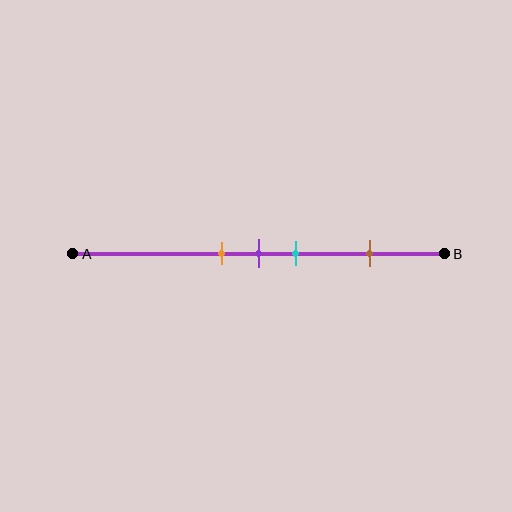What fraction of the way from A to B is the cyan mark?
The cyan mark is approximately 60% (0.6) of the way from A to B.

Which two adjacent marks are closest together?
The orange and purple marks are the closest adjacent pair.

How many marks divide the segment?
There are 4 marks dividing the segment.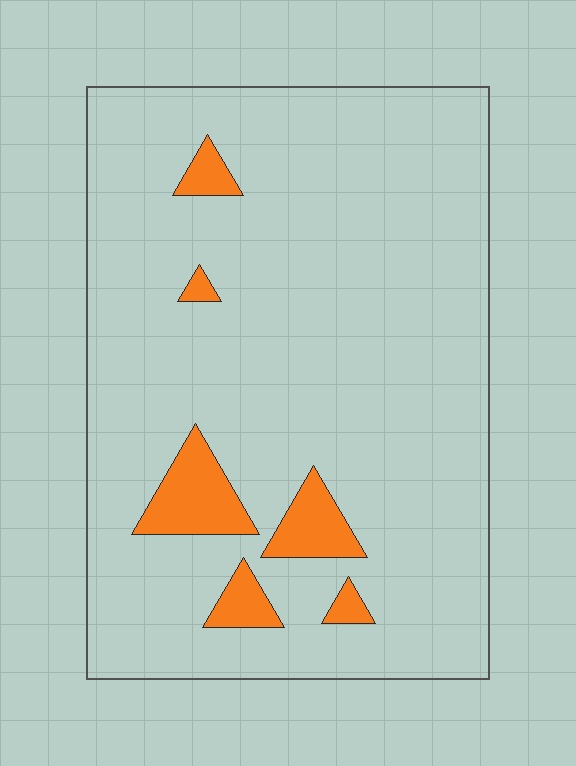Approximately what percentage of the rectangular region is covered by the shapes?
Approximately 10%.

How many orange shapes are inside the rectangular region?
6.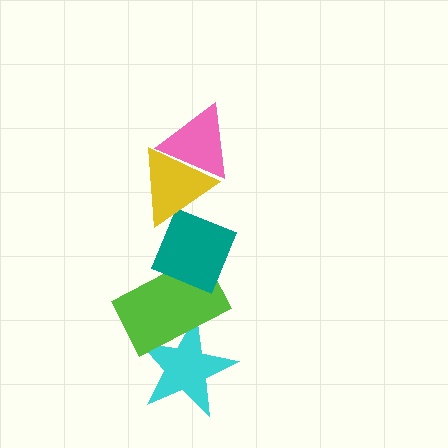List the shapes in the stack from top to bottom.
From top to bottom: the pink triangle, the yellow triangle, the teal diamond, the lime rectangle, the cyan star.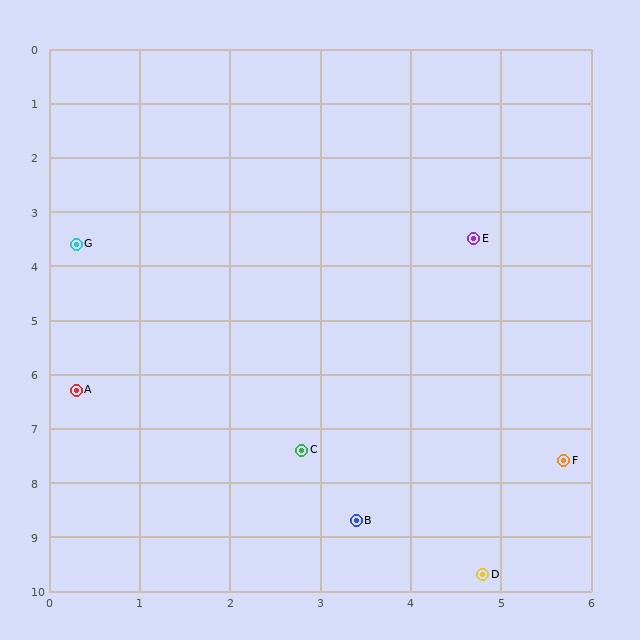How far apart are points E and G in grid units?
Points E and G are about 4.4 grid units apart.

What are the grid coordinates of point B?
Point B is at approximately (3.4, 8.7).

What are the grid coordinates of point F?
Point F is at approximately (5.7, 7.6).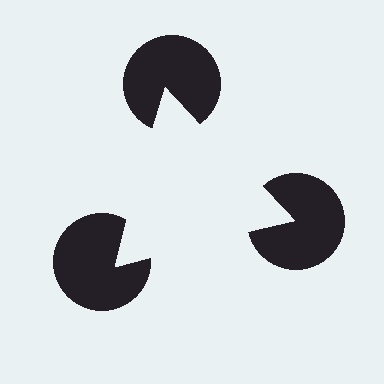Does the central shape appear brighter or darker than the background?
It typically appears slightly brighter than the background, even though no actual brightness change is drawn.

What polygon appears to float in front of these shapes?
An illusory triangle — its edges are inferred from the aligned wedge cuts in the pac-man discs, not physically drawn.